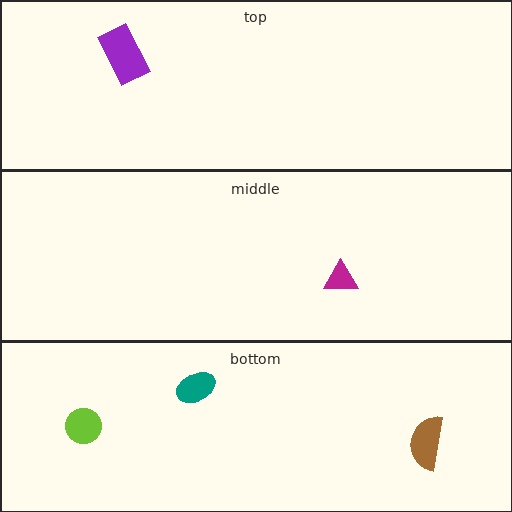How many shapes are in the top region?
1.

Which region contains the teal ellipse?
The bottom region.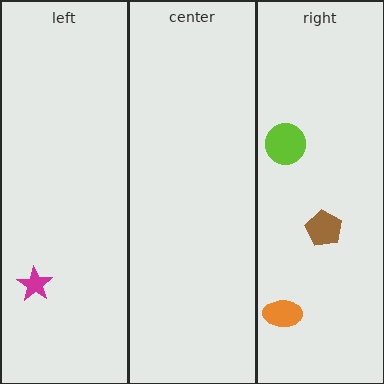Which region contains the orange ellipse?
The right region.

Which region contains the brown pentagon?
The right region.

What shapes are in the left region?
The magenta star.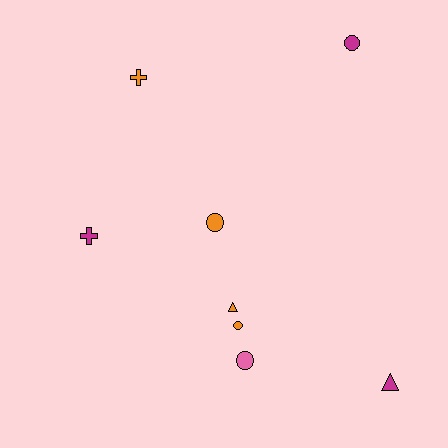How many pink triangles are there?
There are no pink triangles.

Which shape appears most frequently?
Circle, with 4 objects.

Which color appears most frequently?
Orange, with 4 objects.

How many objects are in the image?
There are 8 objects.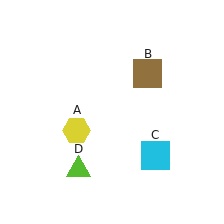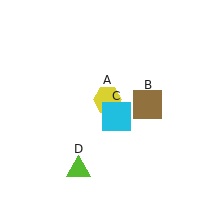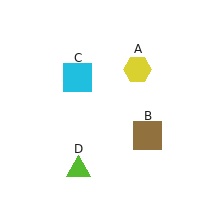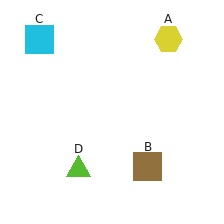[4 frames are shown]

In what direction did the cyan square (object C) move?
The cyan square (object C) moved up and to the left.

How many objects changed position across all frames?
3 objects changed position: yellow hexagon (object A), brown square (object B), cyan square (object C).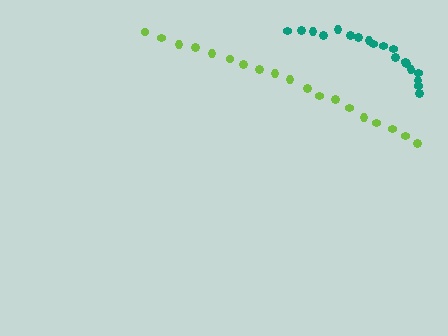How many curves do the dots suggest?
There are 2 distinct paths.